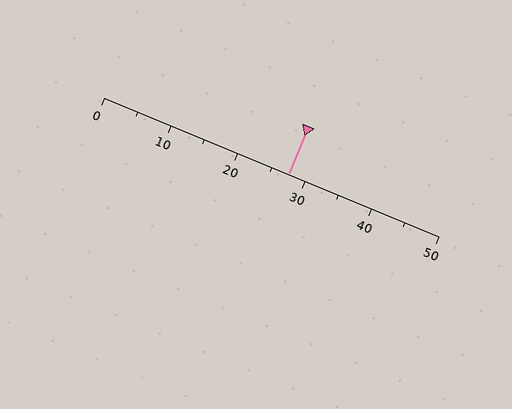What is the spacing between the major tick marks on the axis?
The major ticks are spaced 10 apart.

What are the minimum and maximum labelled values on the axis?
The axis runs from 0 to 50.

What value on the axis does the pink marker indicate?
The marker indicates approximately 27.5.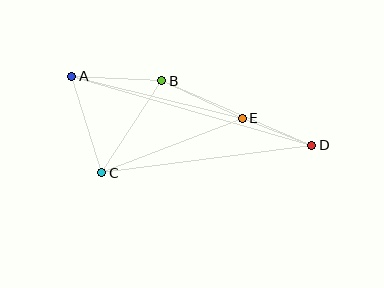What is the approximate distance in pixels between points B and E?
The distance between B and E is approximately 89 pixels.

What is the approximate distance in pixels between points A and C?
The distance between A and C is approximately 101 pixels.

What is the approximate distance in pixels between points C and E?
The distance between C and E is approximately 151 pixels.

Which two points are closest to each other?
Points D and E are closest to each other.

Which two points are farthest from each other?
Points A and D are farthest from each other.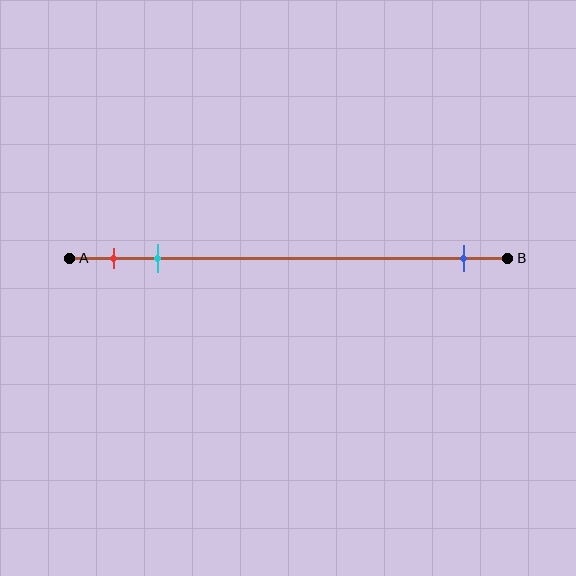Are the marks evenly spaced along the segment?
No, the marks are not evenly spaced.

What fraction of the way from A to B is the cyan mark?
The cyan mark is approximately 20% (0.2) of the way from A to B.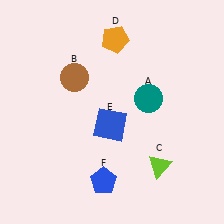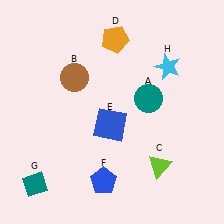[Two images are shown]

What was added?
A teal diamond (G), a cyan star (H) were added in Image 2.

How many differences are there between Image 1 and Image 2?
There are 2 differences between the two images.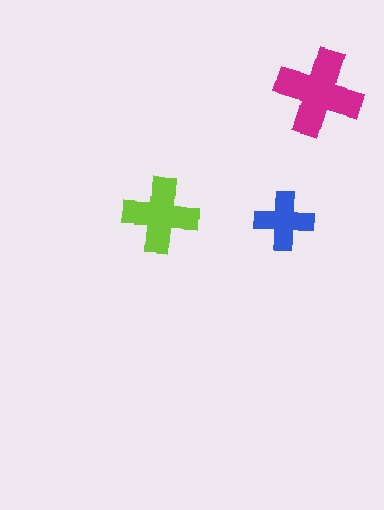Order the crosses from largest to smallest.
the magenta one, the lime one, the blue one.